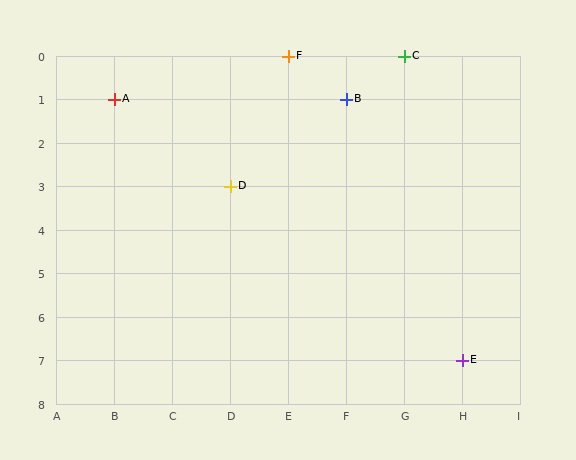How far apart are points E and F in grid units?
Points E and F are 3 columns and 7 rows apart (about 7.6 grid units diagonally).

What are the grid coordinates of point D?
Point D is at grid coordinates (D, 3).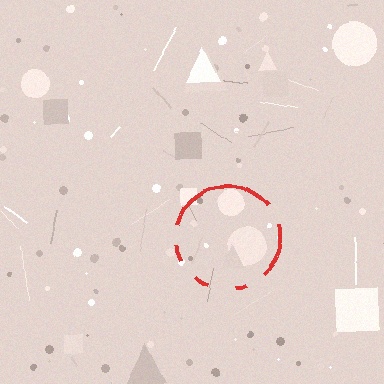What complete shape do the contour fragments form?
The contour fragments form a circle.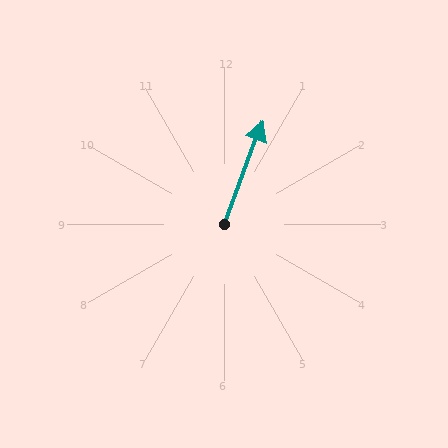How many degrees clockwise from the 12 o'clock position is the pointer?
Approximately 21 degrees.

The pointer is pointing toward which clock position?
Roughly 1 o'clock.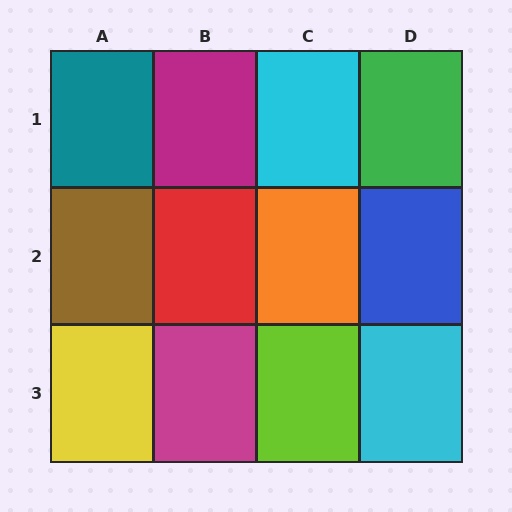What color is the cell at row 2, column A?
Brown.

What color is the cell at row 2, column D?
Blue.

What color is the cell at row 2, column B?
Red.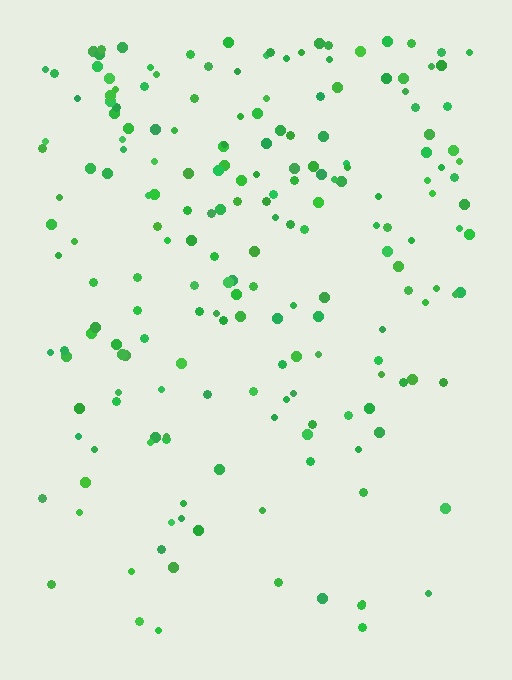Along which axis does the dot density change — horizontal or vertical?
Vertical.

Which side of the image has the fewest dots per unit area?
The bottom.